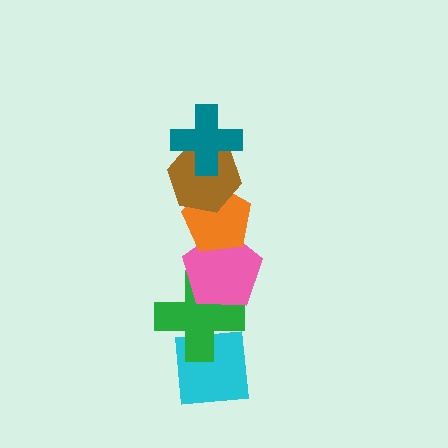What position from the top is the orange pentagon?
The orange pentagon is 3rd from the top.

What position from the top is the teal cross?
The teal cross is 1st from the top.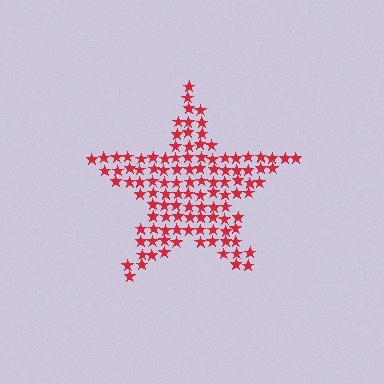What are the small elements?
The small elements are stars.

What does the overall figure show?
The overall figure shows a star.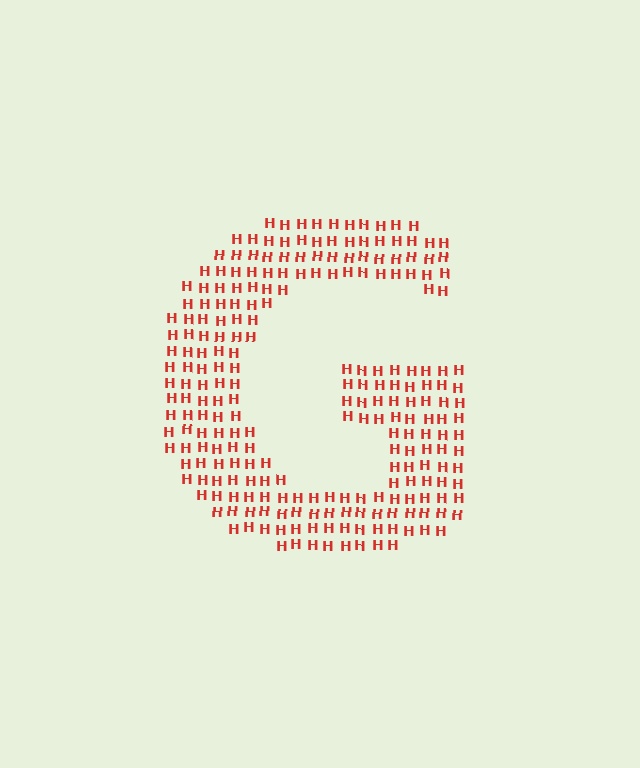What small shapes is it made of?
It is made of small letter H's.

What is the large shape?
The large shape is the letter G.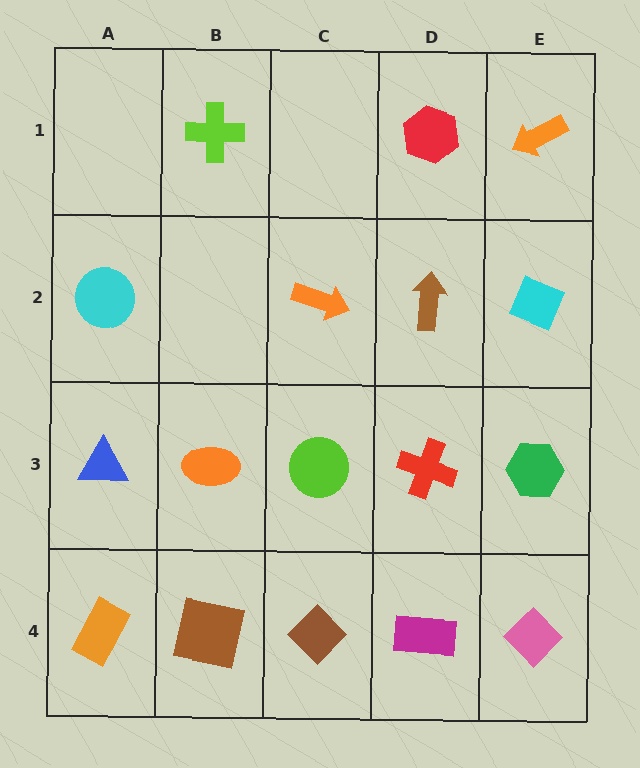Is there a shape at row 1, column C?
No, that cell is empty.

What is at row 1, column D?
A red hexagon.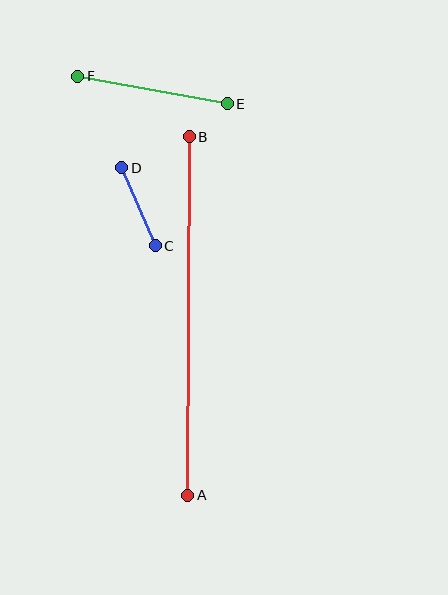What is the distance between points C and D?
The distance is approximately 85 pixels.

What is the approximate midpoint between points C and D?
The midpoint is at approximately (138, 207) pixels.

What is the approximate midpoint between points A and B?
The midpoint is at approximately (189, 316) pixels.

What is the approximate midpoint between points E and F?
The midpoint is at approximately (153, 90) pixels.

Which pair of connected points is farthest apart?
Points A and B are farthest apart.